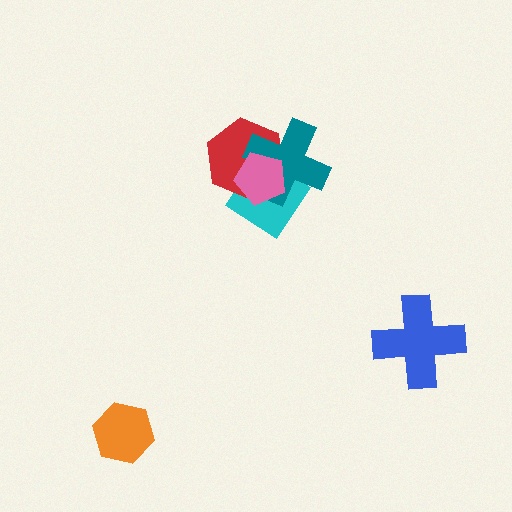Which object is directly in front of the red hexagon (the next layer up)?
The teal cross is directly in front of the red hexagon.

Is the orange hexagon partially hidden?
No, no other shape covers it.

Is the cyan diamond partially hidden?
Yes, it is partially covered by another shape.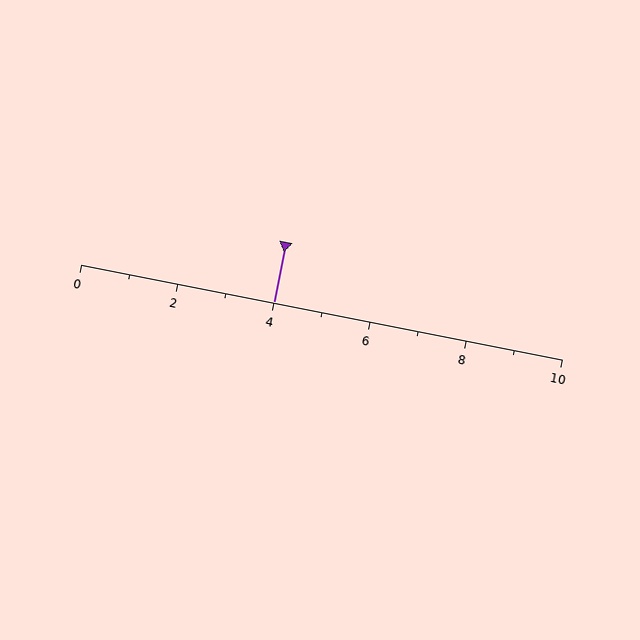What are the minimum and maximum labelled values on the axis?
The axis runs from 0 to 10.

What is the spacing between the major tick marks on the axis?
The major ticks are spaced 2 apart.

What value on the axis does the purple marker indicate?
The marker indicates approximately 4.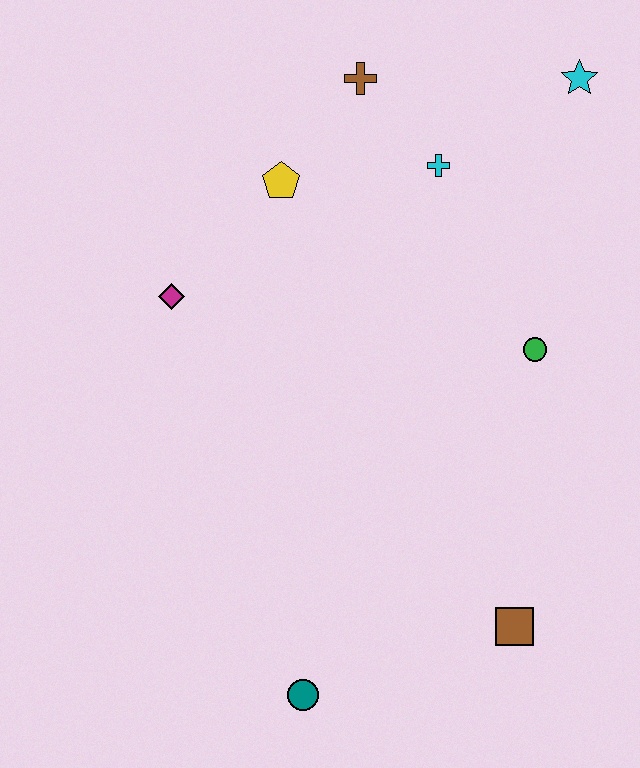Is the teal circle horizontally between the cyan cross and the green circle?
No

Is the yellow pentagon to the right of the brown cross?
No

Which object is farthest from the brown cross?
The teal circle is farthest from the brown cross.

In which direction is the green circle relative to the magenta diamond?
The green circle is to the right of the magenta diamond.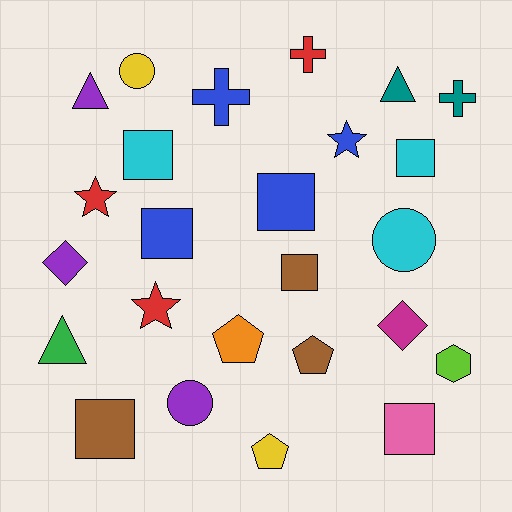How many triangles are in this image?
There are 3 triangles.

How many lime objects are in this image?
There is 1 lime object.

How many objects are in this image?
There are 25 objects.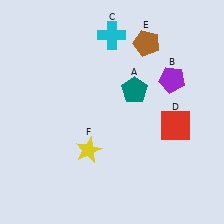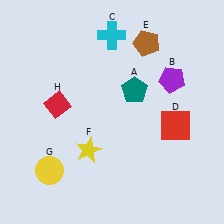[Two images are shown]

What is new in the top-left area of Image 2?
A red diamond (H) was added in the top-left area of Image 2.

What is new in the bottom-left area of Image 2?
A yellow circle (G) was added in the bottom-left area of Image 2.